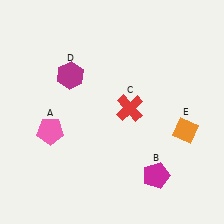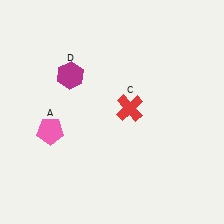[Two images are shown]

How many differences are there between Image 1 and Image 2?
There are 2 differences between the two images.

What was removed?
The orange diamond (E), the magenta pentagon (B) were removed in Image 2.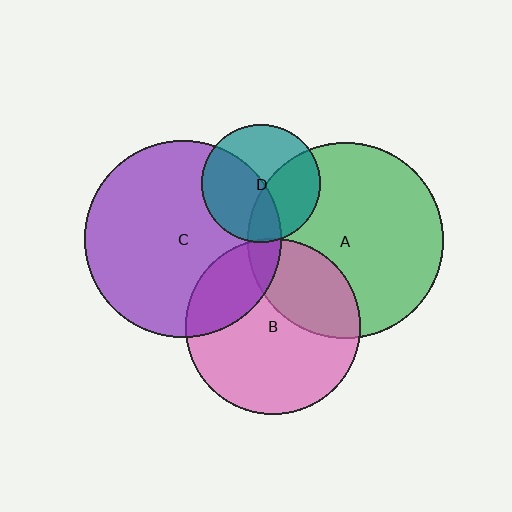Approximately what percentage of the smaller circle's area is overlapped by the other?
Approximately 30%.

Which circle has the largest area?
Circle C (purple).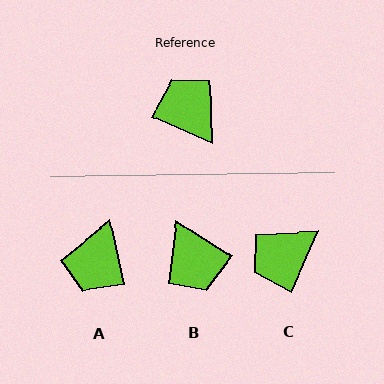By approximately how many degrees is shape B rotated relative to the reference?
Approximately 170 degrees counter-clockwise.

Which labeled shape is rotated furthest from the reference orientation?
B, about 170 degrees away.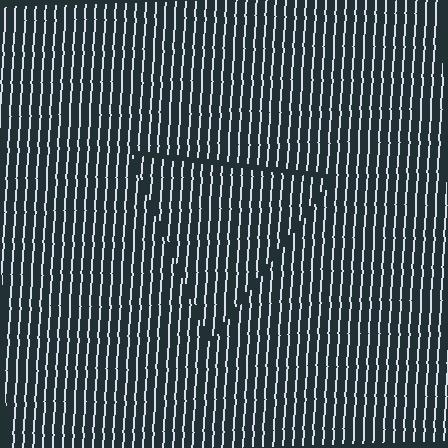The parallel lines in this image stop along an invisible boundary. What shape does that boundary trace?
An illusory triangle. The interior of the shape contains the same grating, shifted by half a period — the contour is defined by the phase discontinuity where line-ends from the inner and outer gratings abut.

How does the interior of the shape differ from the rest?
The interior of the shape contains the same grating, shifted by half a period — the contour is defined by the phase discontinuity where line-ends from the inner and outer gratings abut.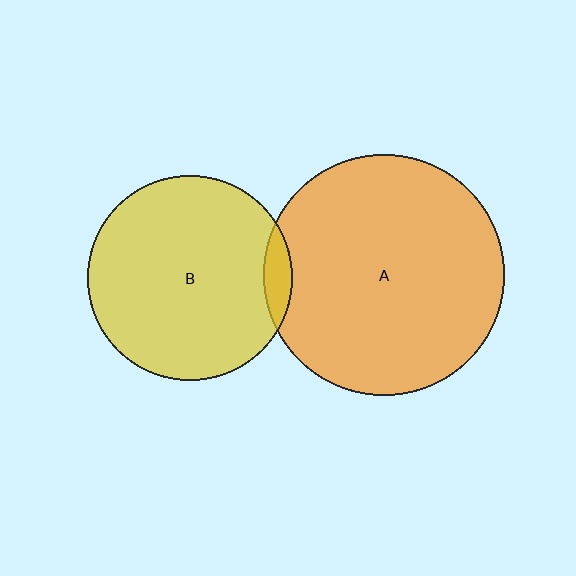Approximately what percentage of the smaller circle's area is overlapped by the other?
Approximately 5%.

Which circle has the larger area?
Circle A (orange).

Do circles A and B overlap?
Yes.